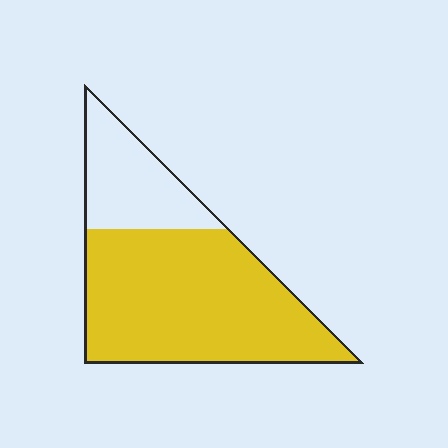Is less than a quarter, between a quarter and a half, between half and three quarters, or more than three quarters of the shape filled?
Between half and three quarters.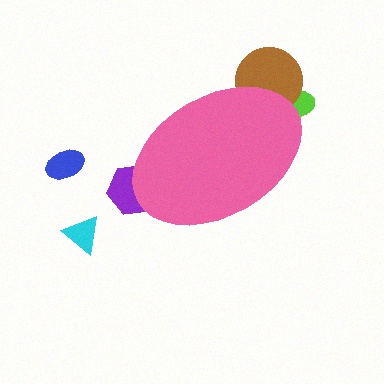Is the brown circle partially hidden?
Yes, the brown circle is partially hidden behind the pink ellipse.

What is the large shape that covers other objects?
A pink ellipse.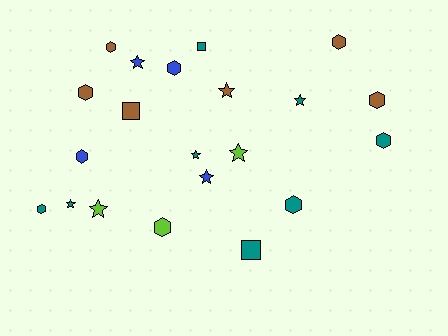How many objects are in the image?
There are 21 objects.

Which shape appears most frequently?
Hexagon, with 10 objects.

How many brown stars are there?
There is 1 brown star.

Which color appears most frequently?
Teal, with 8 objects.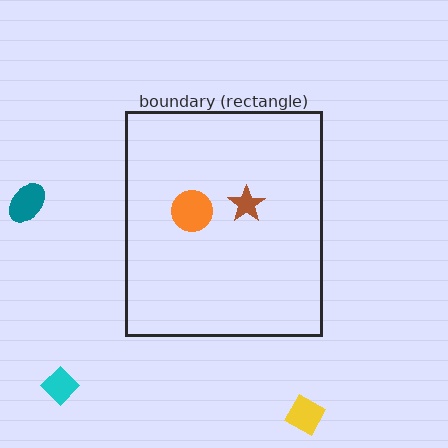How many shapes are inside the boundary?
2 inside, 3 outside.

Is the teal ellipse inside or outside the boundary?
Outside.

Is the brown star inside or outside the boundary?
Inside.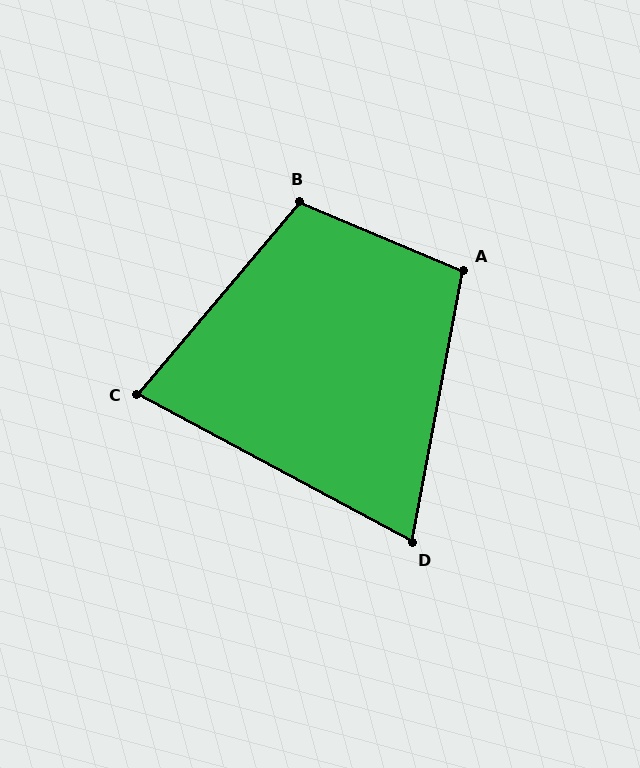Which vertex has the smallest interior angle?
D, at approximately 72 degrees.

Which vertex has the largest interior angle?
B, at approximately 108 degrees.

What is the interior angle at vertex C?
Approximately 78 degrees (acute).